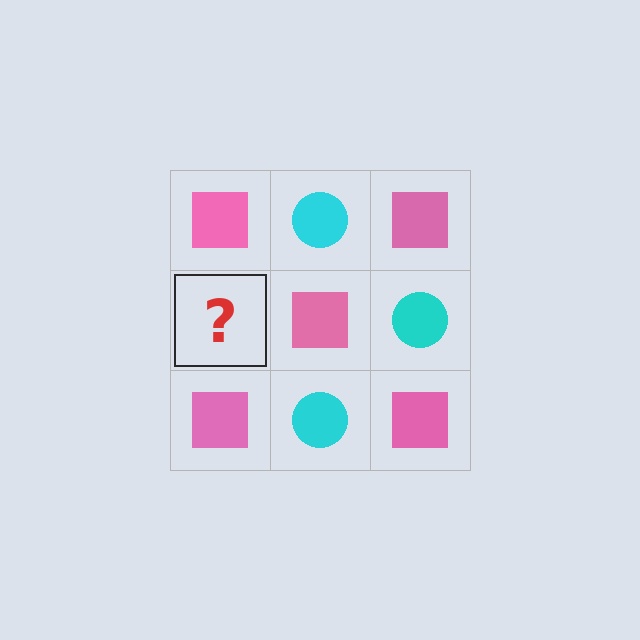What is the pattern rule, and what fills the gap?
The rule is that it alternates pink square and cyan circle in a checkerboard pattern. The gap should be filled with a cyan circle.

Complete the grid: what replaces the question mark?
The question mark should be replaced with a cyan circle.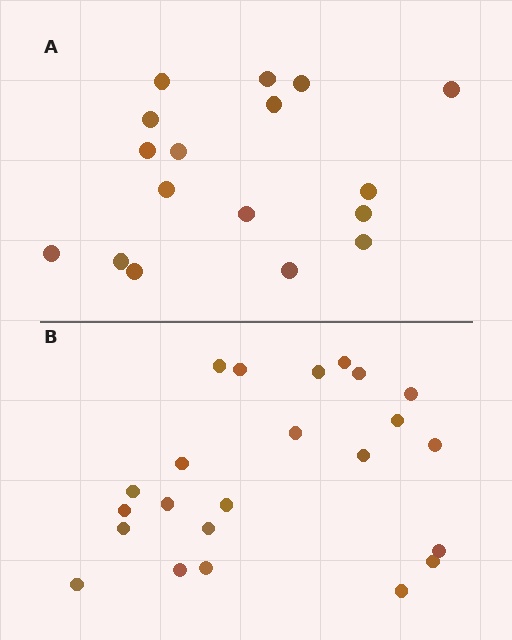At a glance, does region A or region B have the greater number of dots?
Region B (the bottom region) has more dots.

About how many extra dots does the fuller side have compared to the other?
Region B has about 6 more dots than region A.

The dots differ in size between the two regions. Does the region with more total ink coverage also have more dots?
No. Region A has more total ink coverage because its dots are larger, but region B actually contains more individual dots. Total area can be misleading — the number of items is what matters here.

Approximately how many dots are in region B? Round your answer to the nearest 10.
About 20 dots. (The exact count is 23, which rounds to 20.)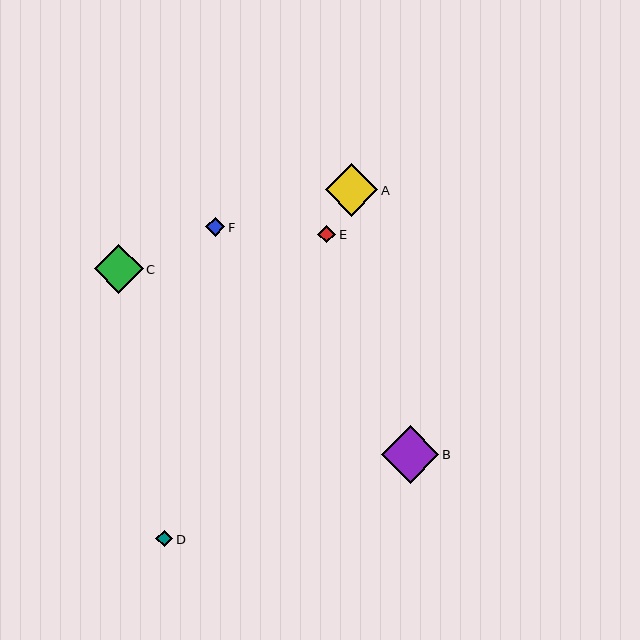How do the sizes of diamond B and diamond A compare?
Diamond B and diamond A are approximately the same size.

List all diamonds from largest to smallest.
From largest to smallest: B, A, C, F, E, D.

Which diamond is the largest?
Diamond B is the largest with a size of approximately 58 pixels.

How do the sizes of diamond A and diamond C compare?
Diamond A and diamond C are approximately the same size.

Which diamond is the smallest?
Diamond D is the smallest with a size of approximately 17 pixels.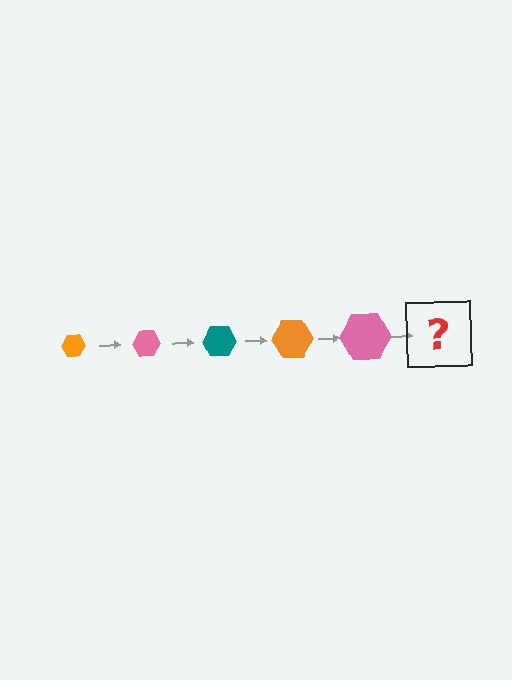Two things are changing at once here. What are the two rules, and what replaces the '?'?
The two rules are that the hexagon grows larger each step and the color cycles through orange, pink, and teal. The '?' should be a teal hexagon, larger than the previous one.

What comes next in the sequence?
The next element should be a teal hexagon, larger than the previous one.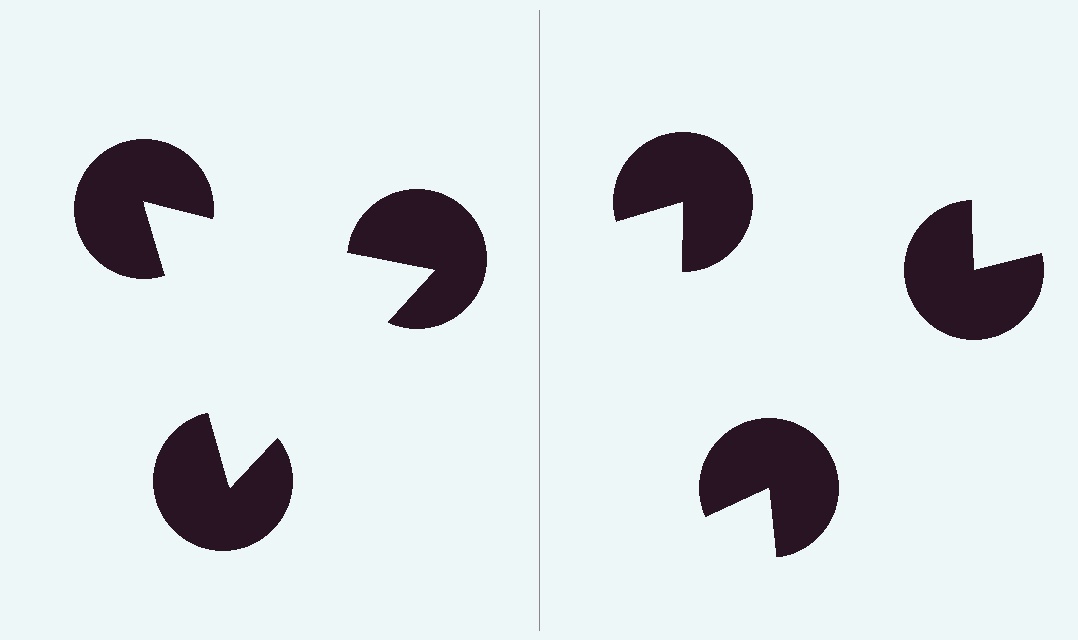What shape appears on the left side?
An illusory triangle.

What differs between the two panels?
The pac-man discs are positioned identically on both sides; only the wedge orientations differ. On the left they align to a triangle; on the right they are misaligned.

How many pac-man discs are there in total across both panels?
6 — 3 on each side.